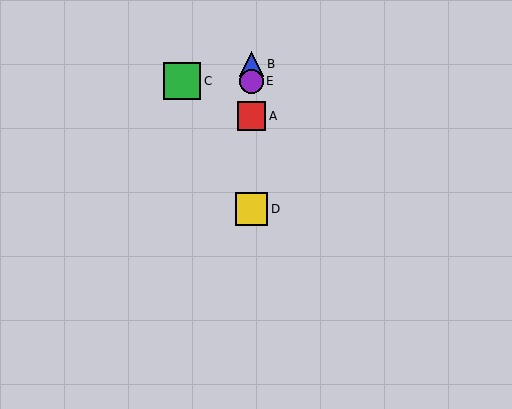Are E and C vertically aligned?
No, E is at x≈251 and C is at x≈182.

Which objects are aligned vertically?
Objects A, B, D, E are aligned vertically.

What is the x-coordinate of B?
Object B is at x≈251.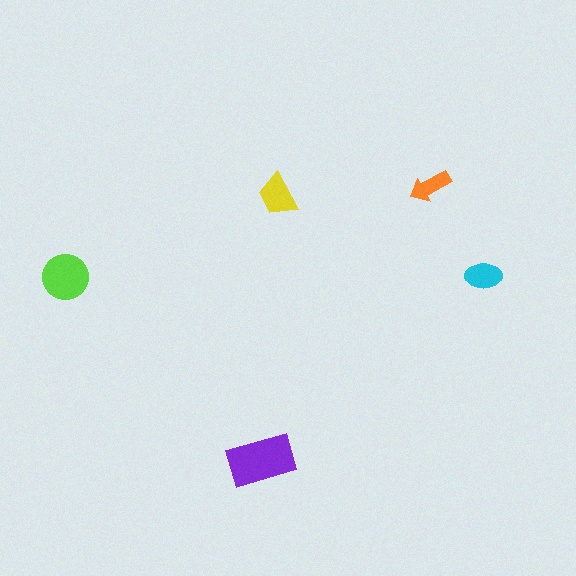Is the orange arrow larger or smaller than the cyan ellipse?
Smaller.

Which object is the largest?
The purple rectangle.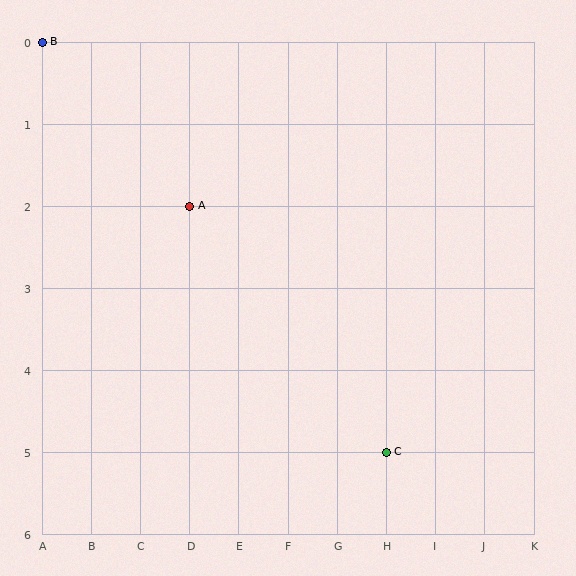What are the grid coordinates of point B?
Point B is at grid coordinates (A, 0).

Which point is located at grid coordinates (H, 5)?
Point C is at (H, 5).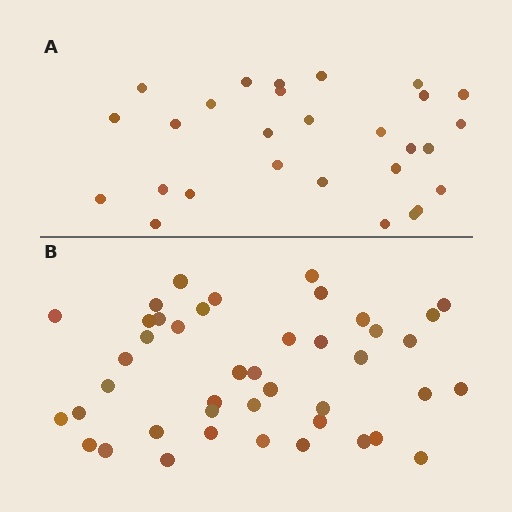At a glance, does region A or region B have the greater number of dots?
Region B (the bottom region) has more dots.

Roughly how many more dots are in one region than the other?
Region B has approximately 15 more dots than region A.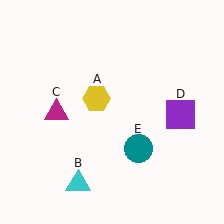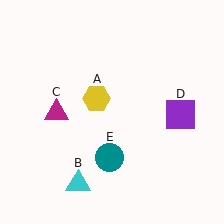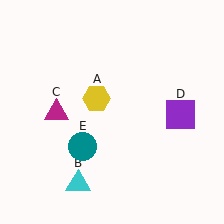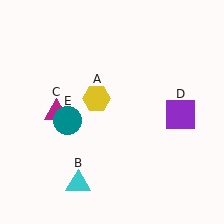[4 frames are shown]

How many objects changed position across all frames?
1 object changed position: teal circle (object E).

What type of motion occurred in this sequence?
The teal circle (object E) rotated clockwise around the center of the scene.